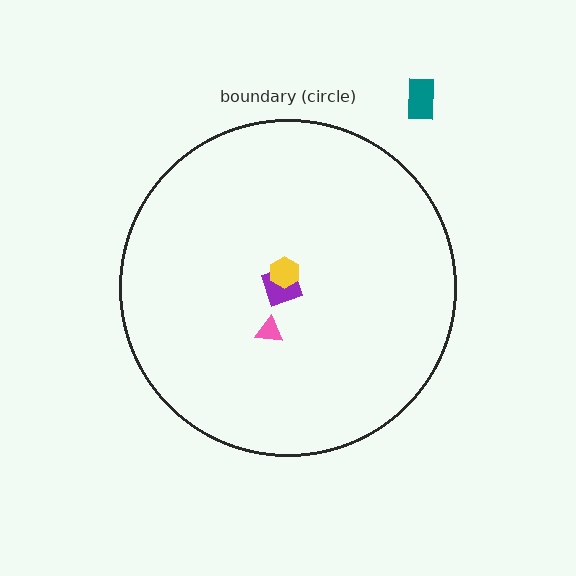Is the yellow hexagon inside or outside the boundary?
Inside.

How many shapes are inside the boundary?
3 inside, 1 outside.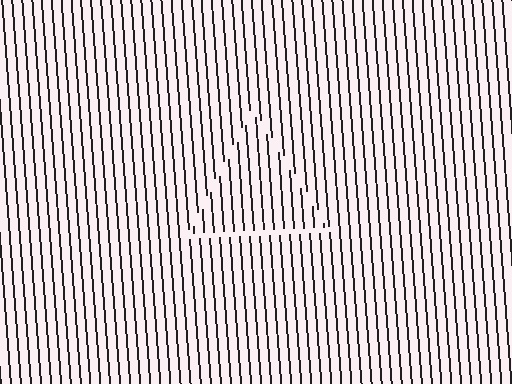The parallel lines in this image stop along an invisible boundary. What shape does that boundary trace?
An illusory triangle. The interior of the shape contains the same grating, shifted by half a period — the contour is defined by the phase discontinuity where line-ends from the inner and outer gratings abut.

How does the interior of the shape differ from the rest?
The interior of the shape contains the same grating, shifted by half a period — the contour is defined by the phase discontinuity where line-ends from the inner and outer gratings abut.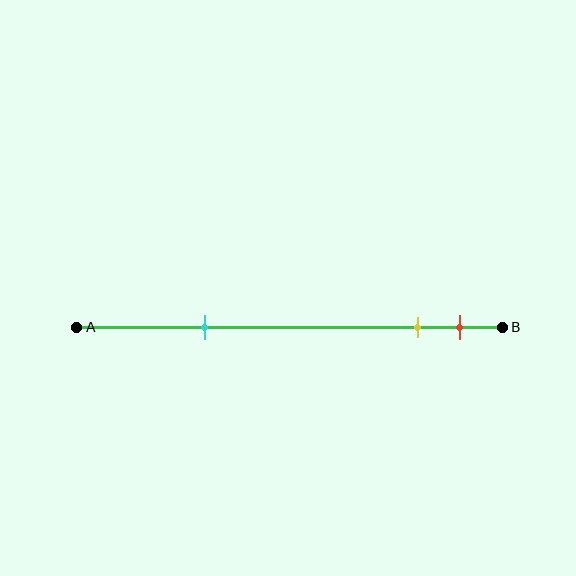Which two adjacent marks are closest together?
The yellow and red marks are the closest adjacent pair.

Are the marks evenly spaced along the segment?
No, the marks are not evenly spaced.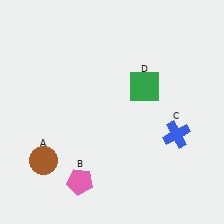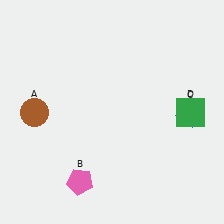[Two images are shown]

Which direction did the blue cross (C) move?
The blue cross (C) moved up.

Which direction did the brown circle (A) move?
The brown circle (A) moved up.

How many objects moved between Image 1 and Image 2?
3 objects moved between the two images.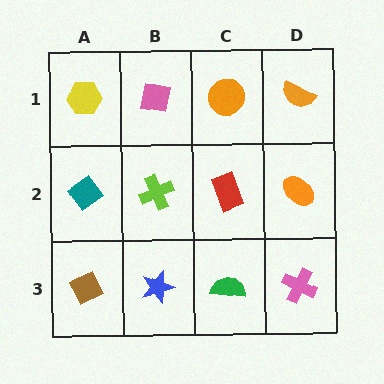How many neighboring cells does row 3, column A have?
2.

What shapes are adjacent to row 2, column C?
An orange circle (row 1, column C), a green semicircle (row 3, column C), a lime cross (row 2, column B), an orange ellipse (row 2, column D).